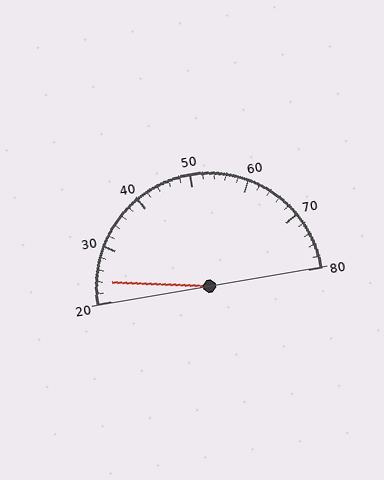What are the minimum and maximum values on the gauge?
The gauge ranges from 20 to 80.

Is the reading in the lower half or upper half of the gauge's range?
The reading is in the lower half of the range (20 to 80).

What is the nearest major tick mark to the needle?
The nearest major tick mark is 20.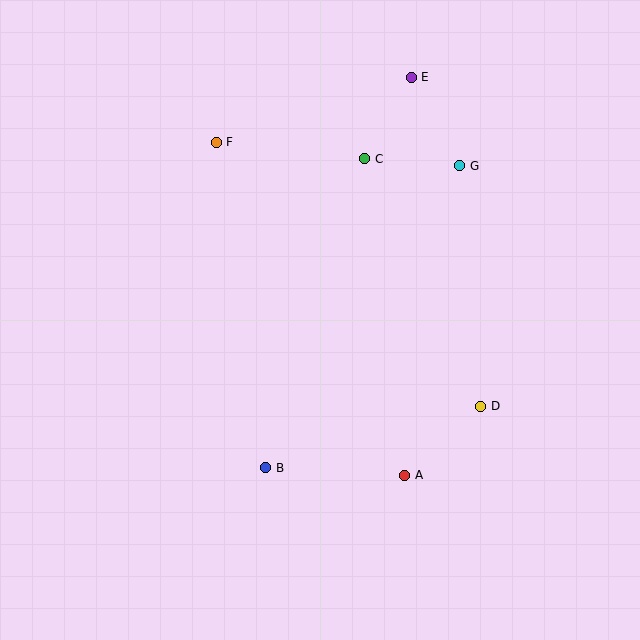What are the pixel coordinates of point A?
Point A is at (405, 475).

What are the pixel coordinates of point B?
Point B is at (266, 468).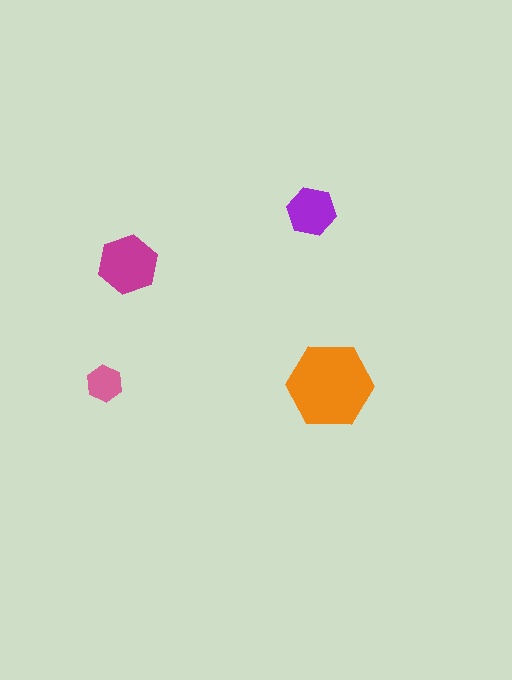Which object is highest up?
The purple hexagon is topmost.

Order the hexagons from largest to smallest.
the orange one, the magenta one, the purple one, the pink one.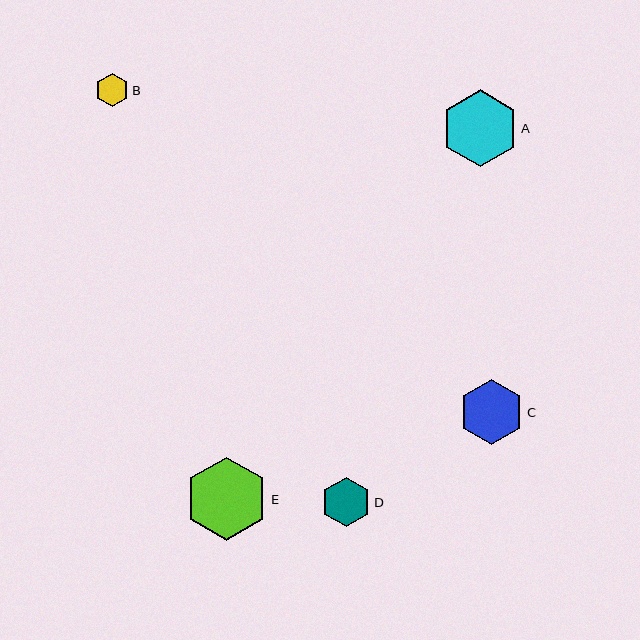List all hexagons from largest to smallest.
From largest to smallest: E, A, C, D, B.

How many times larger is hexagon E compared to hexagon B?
Hexagon E is approximately 2.5 times the size of hexagon B.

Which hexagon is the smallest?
Hexagon B is the smallest with a size of approximately 34 pixels.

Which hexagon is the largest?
Hexagon E is the largest with a size of approximately 83 pixels.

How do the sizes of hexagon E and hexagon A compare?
Hexagon E and hexagon A are approximately the same size.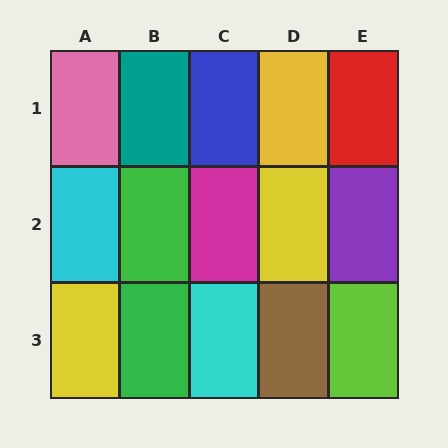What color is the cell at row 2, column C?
Magenta.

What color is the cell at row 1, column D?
Yellow.